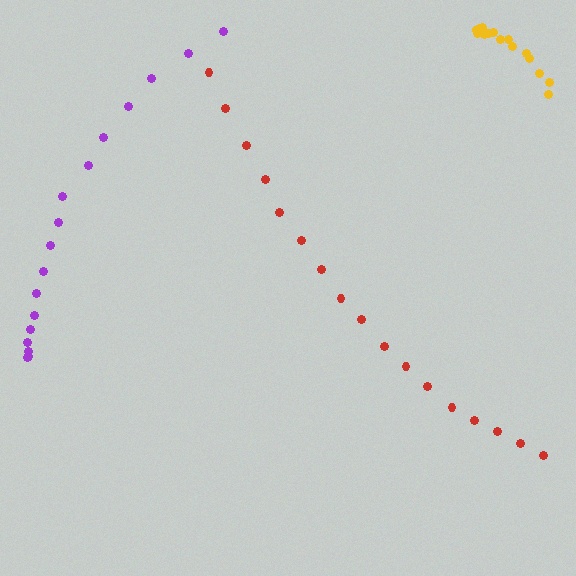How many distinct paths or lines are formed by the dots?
There are 3 distinct paths.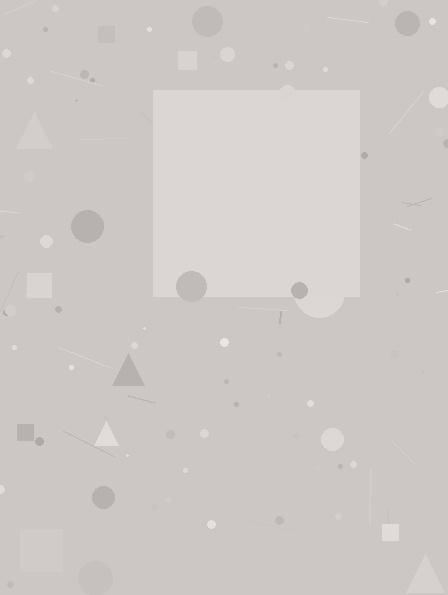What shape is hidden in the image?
A square is hidden in the image.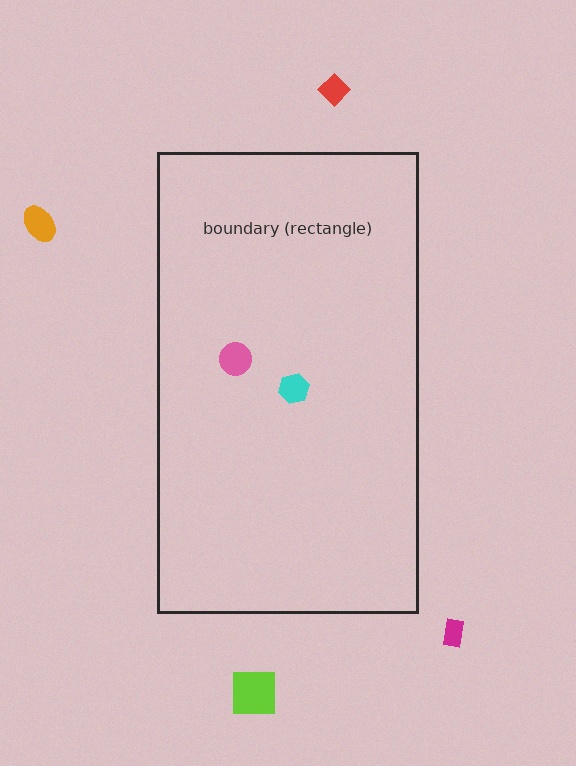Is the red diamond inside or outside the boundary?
Outside.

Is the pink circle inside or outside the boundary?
Inside.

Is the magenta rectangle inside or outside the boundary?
Outside.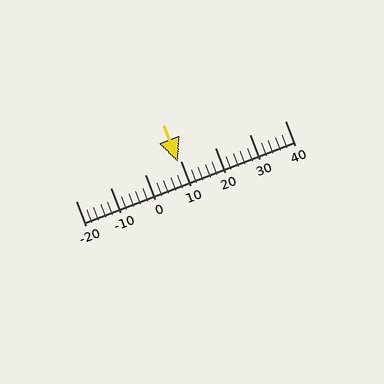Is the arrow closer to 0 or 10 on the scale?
The arrow is closer to 10.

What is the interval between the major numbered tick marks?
The major tick marks are spaced 10 units apart.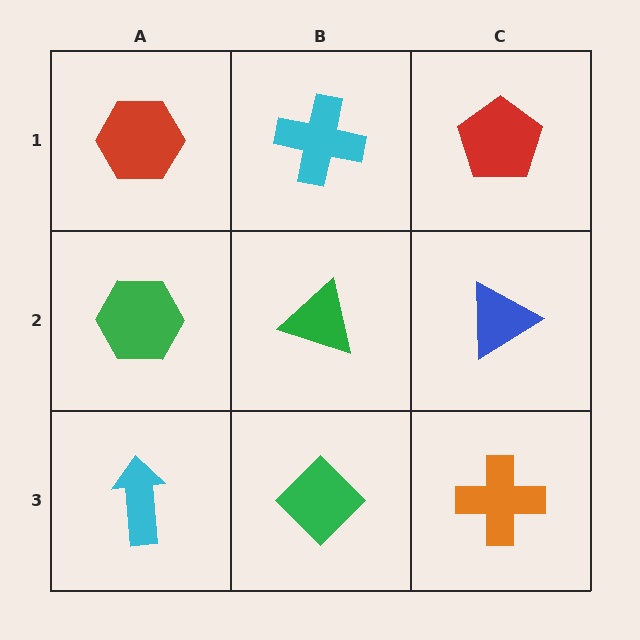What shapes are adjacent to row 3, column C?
A blue triangle (row 2, column C), a green diamond (row 3, column B).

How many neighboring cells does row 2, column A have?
3.